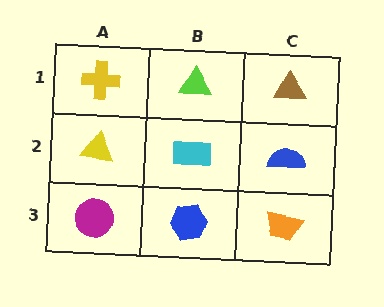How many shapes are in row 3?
3 shapes.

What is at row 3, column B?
A blue hexagon.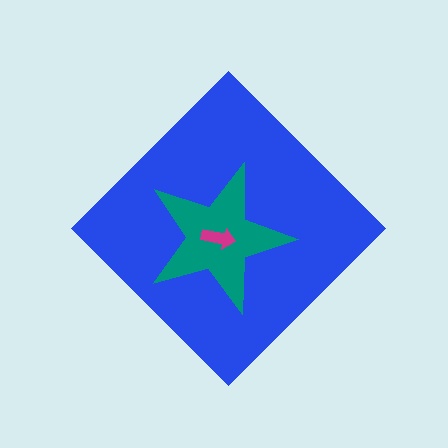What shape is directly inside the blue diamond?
The teal star.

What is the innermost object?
The magenta arrow.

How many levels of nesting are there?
3.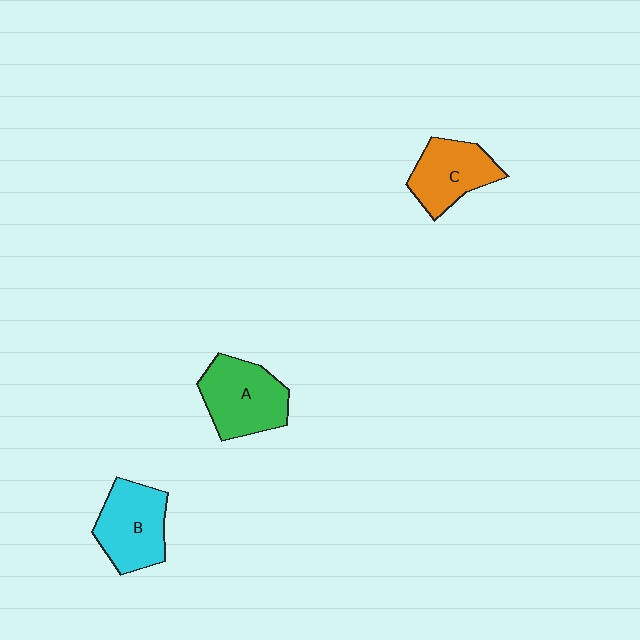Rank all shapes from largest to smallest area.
From largest to smallest: A (green), B (cyan), C (orange).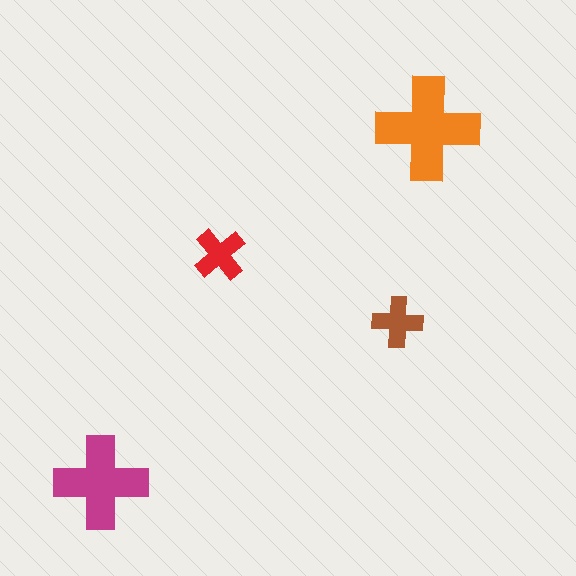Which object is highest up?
The orange cross is topmost.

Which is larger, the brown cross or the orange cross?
The orange one.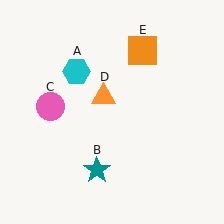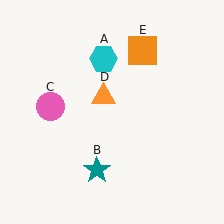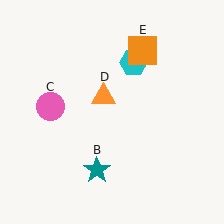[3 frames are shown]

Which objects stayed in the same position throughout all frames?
Teal star (object B) and pink circle (object C) and orange triangle (object D) and orange square (object E) remained stationary.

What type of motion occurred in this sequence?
The cyan hexagon (object A) rotated clockwise around the center of the scene.